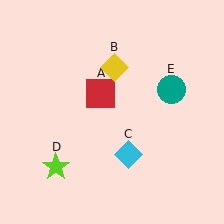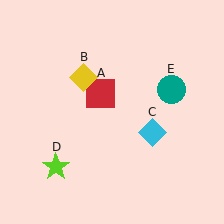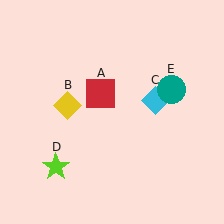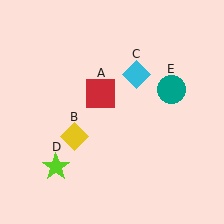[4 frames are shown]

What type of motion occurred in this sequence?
The yellow diamond (object B), cyan diamond (object C) rotated counterclockwise around the center of the scene.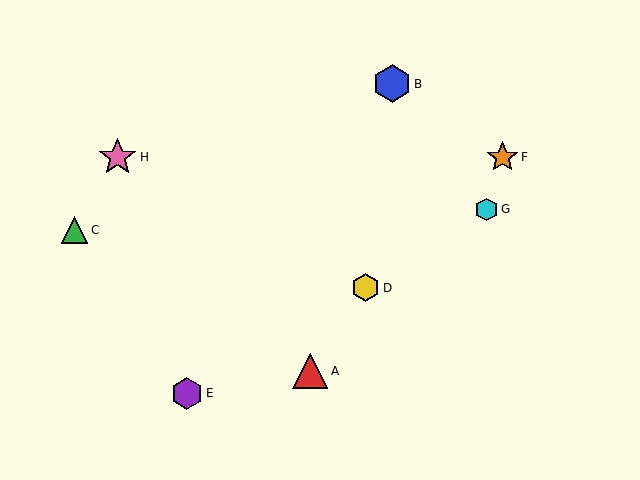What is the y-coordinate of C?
Object C is at y≈230.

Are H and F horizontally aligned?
Yes, both are at y≈157.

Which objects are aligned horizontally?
Objects F, H are aligned horizontally.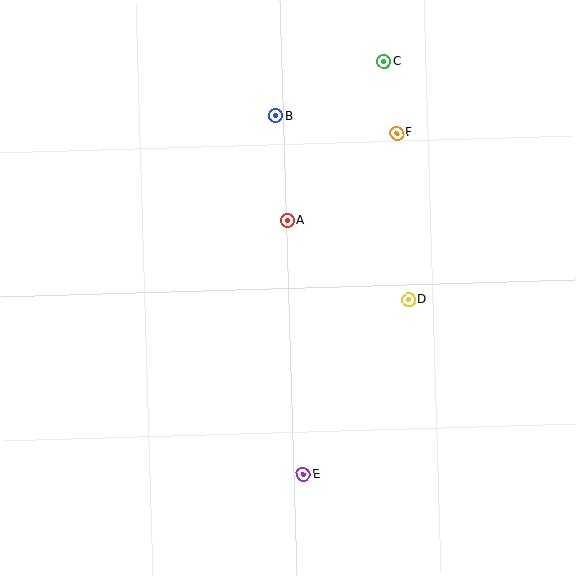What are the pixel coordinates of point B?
Point B is at (275, 116).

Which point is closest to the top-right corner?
Point C is closest to the top-right corner.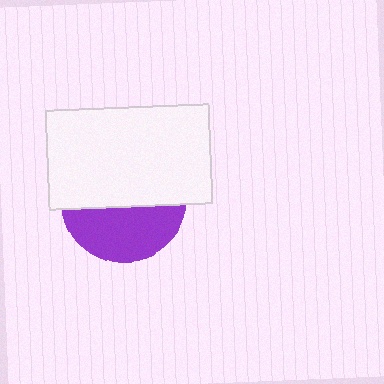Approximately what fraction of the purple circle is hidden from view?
Roughly 59% of the purple circle is hidden behind the white rectangle.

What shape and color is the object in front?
The object in front is a white rectangle.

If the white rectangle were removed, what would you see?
You would see the complete purple circle.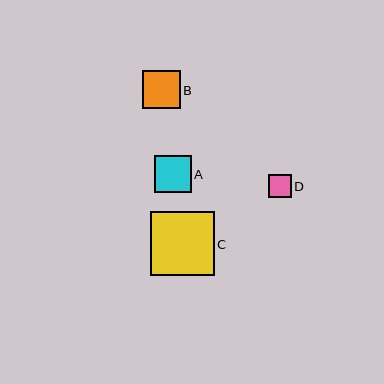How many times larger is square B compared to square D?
Square B is approximately 1.7 times the size of square D.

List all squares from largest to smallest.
From largest to smallest: C, B, A, D.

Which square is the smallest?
Square D is the smallest with a size of approximately 23 pixels.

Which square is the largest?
Square C is the largest with a size of approximately 64 pixels.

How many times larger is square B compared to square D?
Square B is approximately 1.7 times the size of square D.